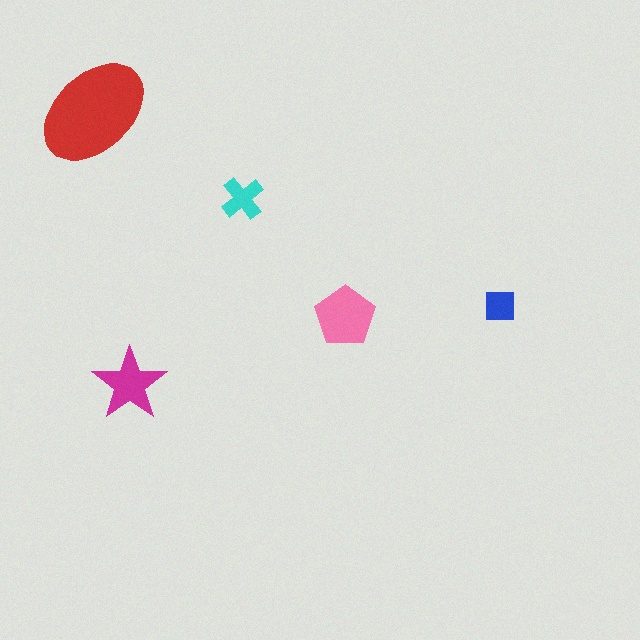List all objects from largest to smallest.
The red ellipse, the pink pentagon, the magenta star, the cyan cross, the blue square.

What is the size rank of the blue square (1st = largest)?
5th.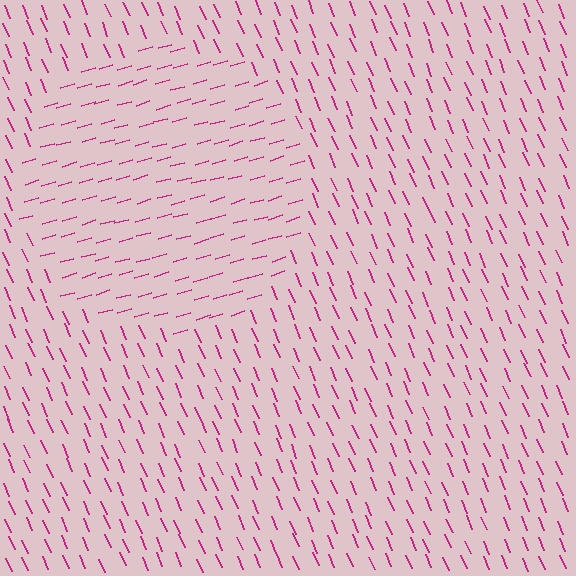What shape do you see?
I see a circle.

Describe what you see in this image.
The image is filled with small magenta line segments. A circle region in the image has lines oriented differently from the surrounding lines, creating a visible texture boundary.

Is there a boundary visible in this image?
Yes, there is a texture boundary formed by a change in line orientation.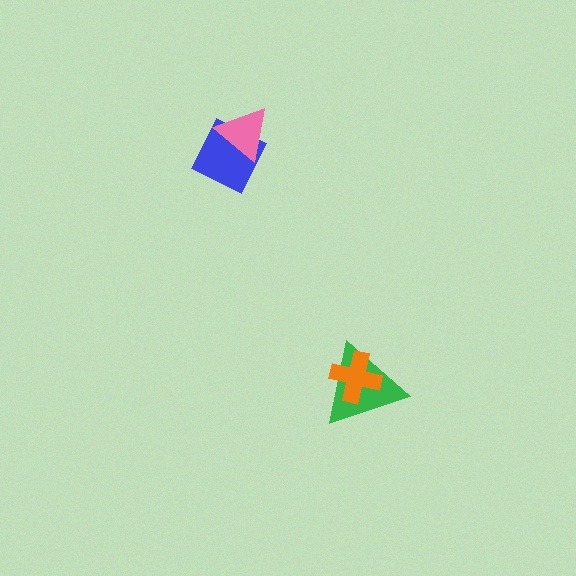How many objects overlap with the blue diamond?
1 object overlaps with the blue diamond.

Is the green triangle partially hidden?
Yes, it is partially covered by another shape.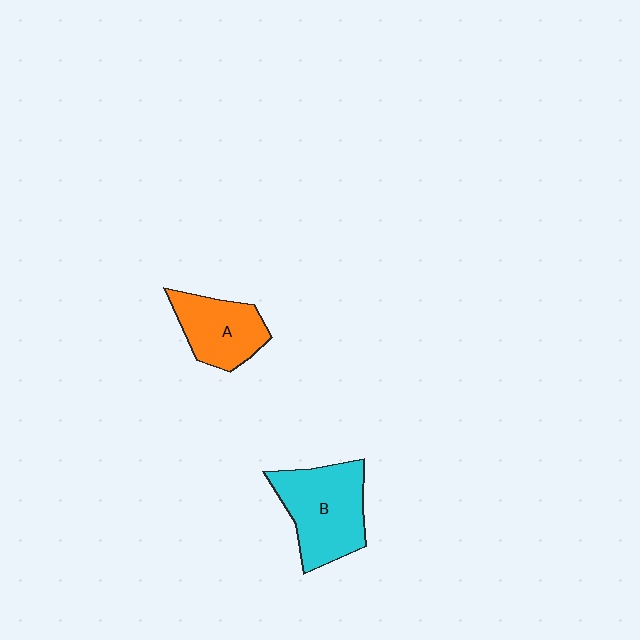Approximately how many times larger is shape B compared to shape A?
Approximately 1.4 times.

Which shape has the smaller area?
Shape A (orange).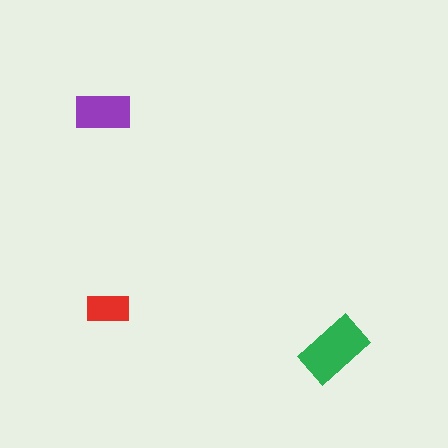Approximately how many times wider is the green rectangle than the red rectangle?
About 1.5 times wider.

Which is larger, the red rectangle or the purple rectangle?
The purple one.